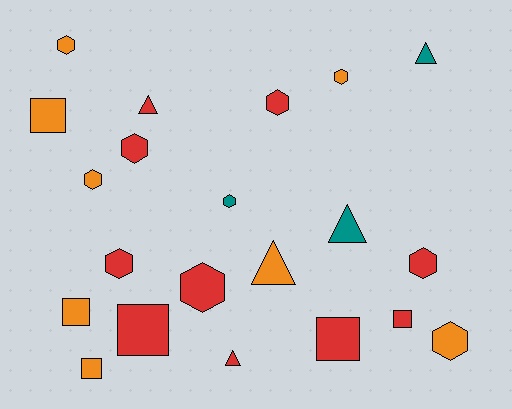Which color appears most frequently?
Red, with 10 objects.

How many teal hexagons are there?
There is 1 teal hexagon.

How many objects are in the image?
There are 21 objects.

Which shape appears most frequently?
Hexagon, with 10 objects.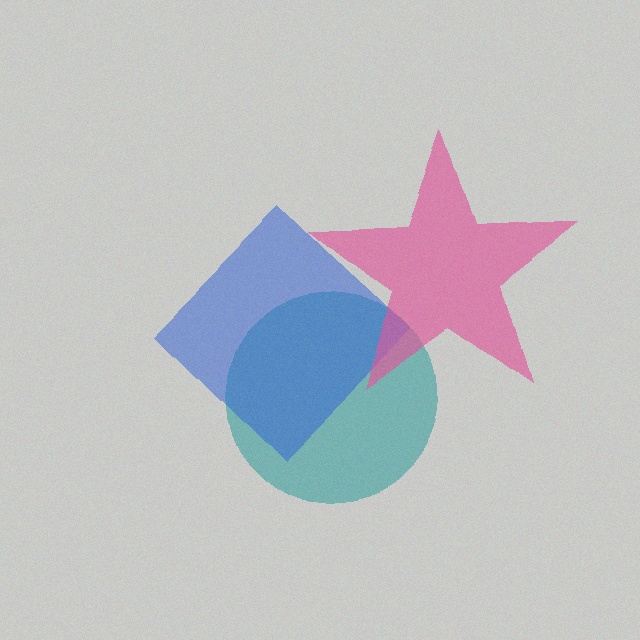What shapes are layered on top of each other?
The layered shapes are: a teal circle, a blue diamond, a pink star.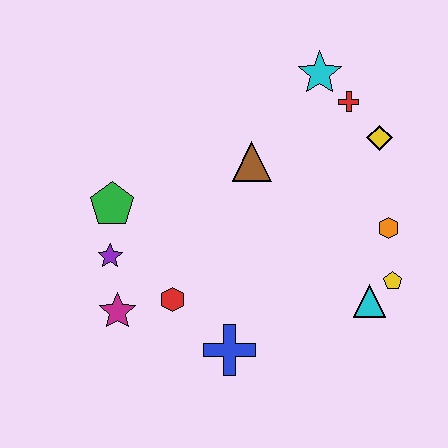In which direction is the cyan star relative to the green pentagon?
The cyan star is to the right of the green pentagon.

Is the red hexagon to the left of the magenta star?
No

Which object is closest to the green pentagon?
The purple star is closest to the green pentagon.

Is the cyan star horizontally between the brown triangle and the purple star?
No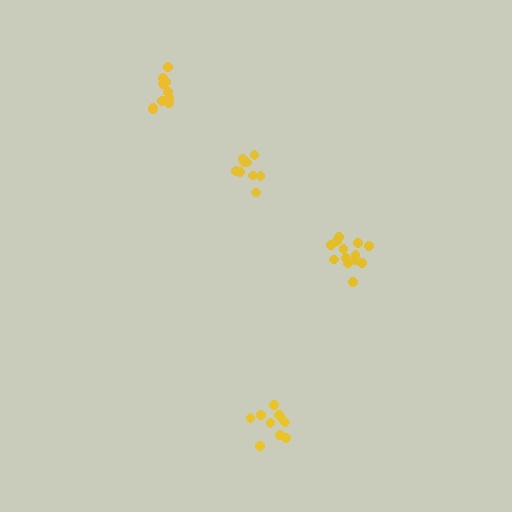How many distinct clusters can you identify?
There are 4 distinct clusters.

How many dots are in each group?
Group 1: 10 dots, Group 2: 9 dots, Group 3: 14 dots, Group 4: 11 dots (44 total).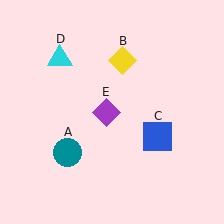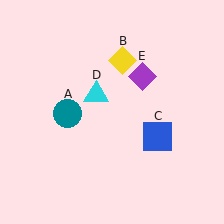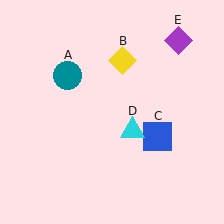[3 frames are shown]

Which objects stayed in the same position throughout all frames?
Yellow diamond (object B) and blue square (object C) remained stationary.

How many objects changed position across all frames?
3 objects changed position: teal circle (object A), cyan triangle (object D), purple diamond (object E).